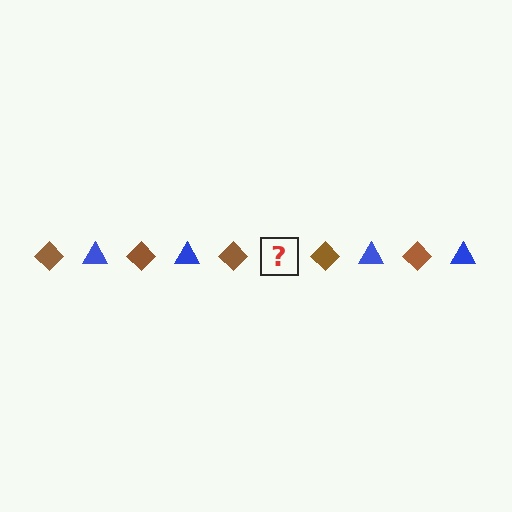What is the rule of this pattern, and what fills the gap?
The rule is that the pattern alternates between brown diamond and blue triangle. The gap should be filled with a blue triangle.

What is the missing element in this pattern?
The missing element is a blue triangle.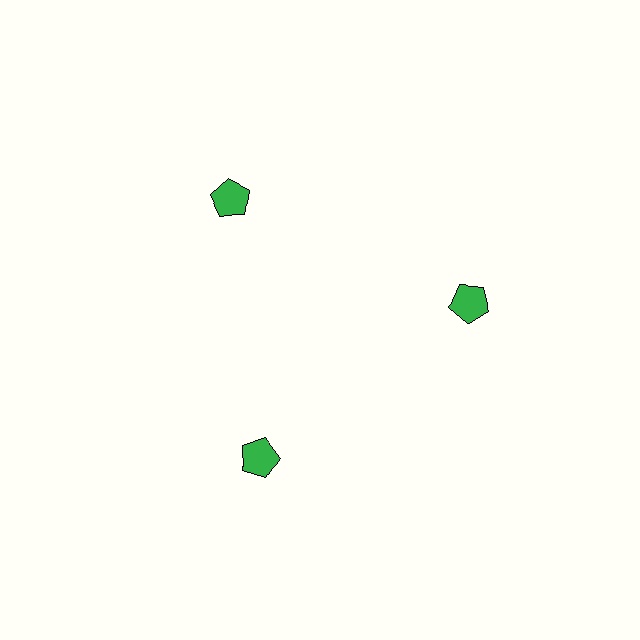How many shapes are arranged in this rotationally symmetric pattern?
There are 3 shapes, arranged in 3 groups of 1.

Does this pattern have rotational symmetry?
Yes, this pattern has 3-fold rotational symmetry. It looks the same after rotating 120 degrees around the center.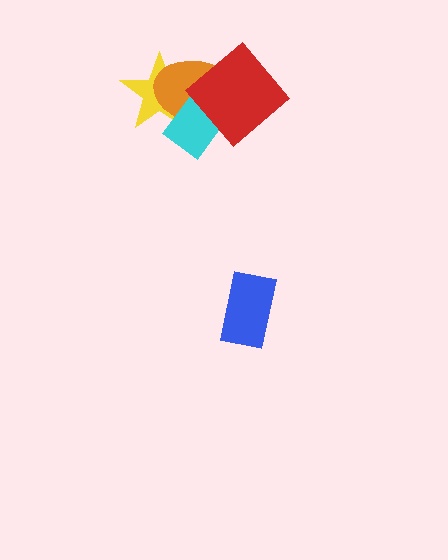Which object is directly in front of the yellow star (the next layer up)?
The orange ellipse is directly in front of the yellow star.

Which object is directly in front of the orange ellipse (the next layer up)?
The cyan rectangle is directly in front of the orange ellipse.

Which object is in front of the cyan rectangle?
The red diamond is in front of the cyan rectangle.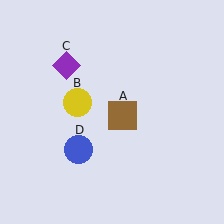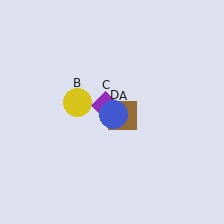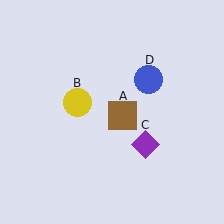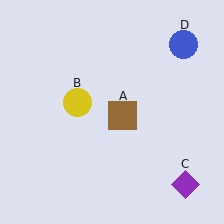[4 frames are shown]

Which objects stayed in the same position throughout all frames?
Brown square (object A) and yellow circle (object B) remained stationary.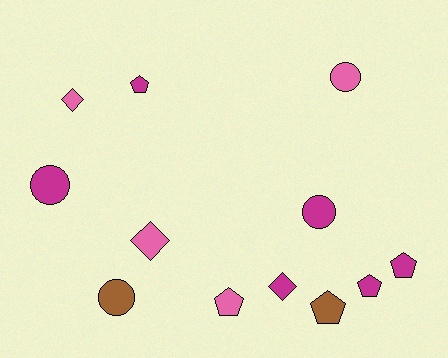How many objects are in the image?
There are 12 objects.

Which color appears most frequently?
Magenta, with 6 objects.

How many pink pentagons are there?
There is 1 pink pentagon.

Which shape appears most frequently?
Pentagon, with 5 objects.